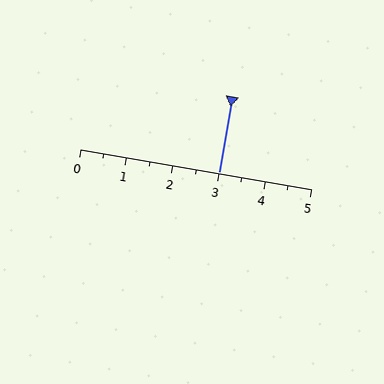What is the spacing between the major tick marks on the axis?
The major ticks are spaced 1 apart.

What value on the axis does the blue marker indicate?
The marker indicates approximately 3.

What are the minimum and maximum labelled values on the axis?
The axis runs from 0 to 5.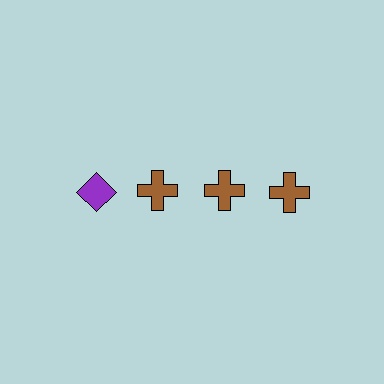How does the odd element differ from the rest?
It differs in both color (purple instead of brown) and shape (diamond instead of cross).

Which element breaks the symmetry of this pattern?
The purple diamond in the top row, leftmost column breaks the symmetry. All other shapes are brown crosses.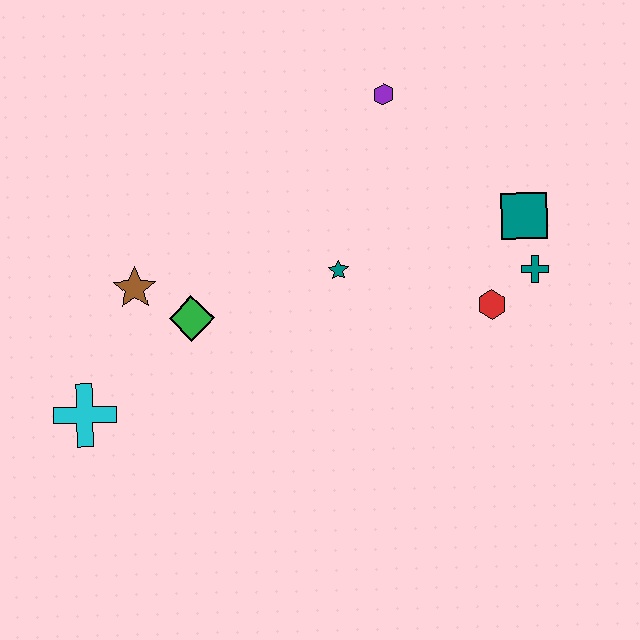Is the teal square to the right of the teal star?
Yes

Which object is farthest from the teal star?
The cyan cross is farthest from the teal star.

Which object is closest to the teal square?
The teal cross is closest to the teal square.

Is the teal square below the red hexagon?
No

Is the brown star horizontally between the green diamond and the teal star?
No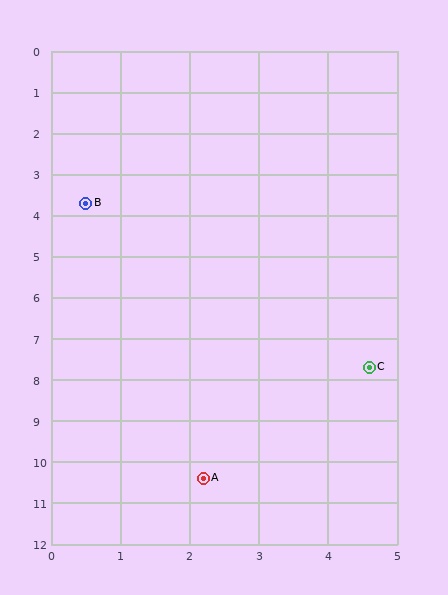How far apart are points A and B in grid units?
Points A and B are about 6.9 grid units apart.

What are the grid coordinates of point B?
Point B is at approximately (0.5, 3.7).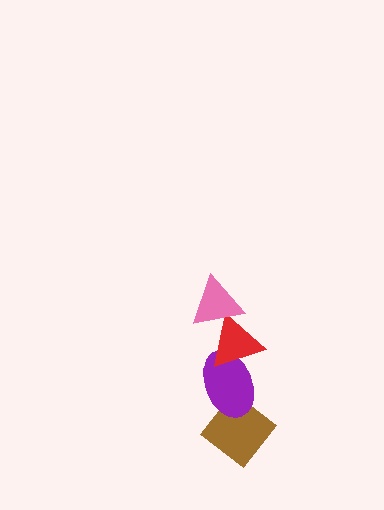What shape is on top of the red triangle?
The pink triangle is on top of the red triangle.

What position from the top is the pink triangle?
The pink triangle is 1st from the top.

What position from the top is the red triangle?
The red triangle is 2nd from the top.